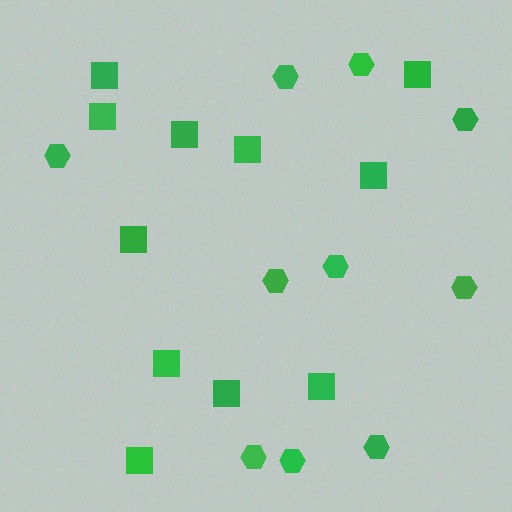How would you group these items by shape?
There are 2 groups: one group of squares (11) and one group of hexagons (10).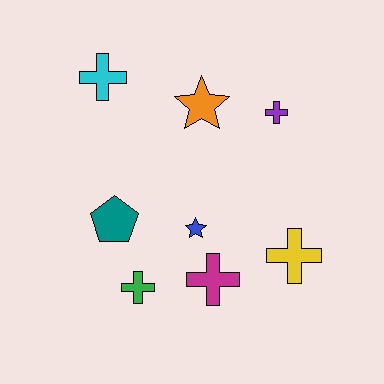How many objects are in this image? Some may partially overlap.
There are 8 objects.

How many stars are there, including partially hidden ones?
There are 2 stars.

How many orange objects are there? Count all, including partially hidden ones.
There is 1 orange object.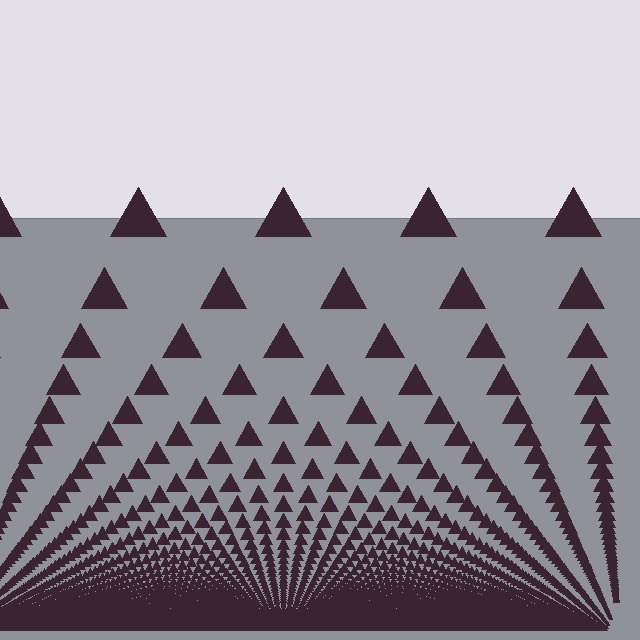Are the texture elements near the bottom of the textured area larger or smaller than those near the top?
Smaller. The gradient is inverted — elements near the bottom are smaller and denser.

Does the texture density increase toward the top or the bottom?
Density increases toward the bottom.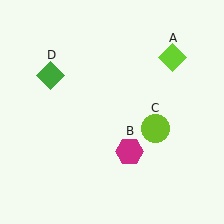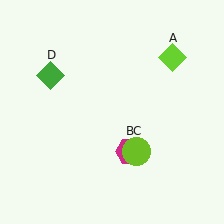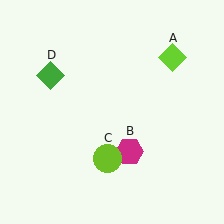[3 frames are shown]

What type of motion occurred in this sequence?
The lime circle (object C) rotated clockwise around the center of the scene.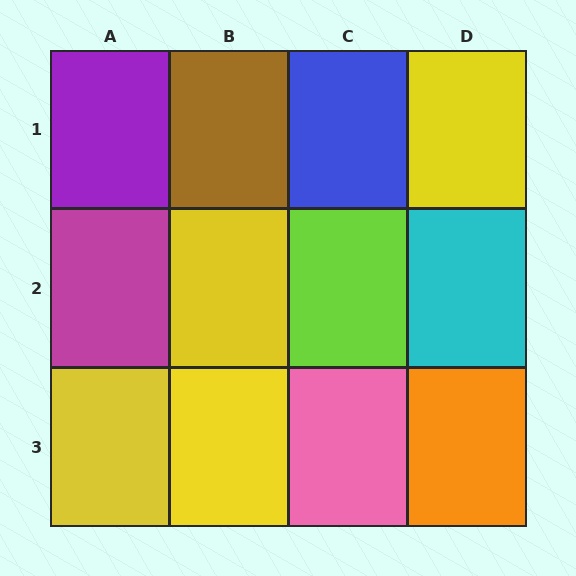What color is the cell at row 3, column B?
Yellow.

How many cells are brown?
1 cell is brown.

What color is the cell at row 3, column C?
Pink.